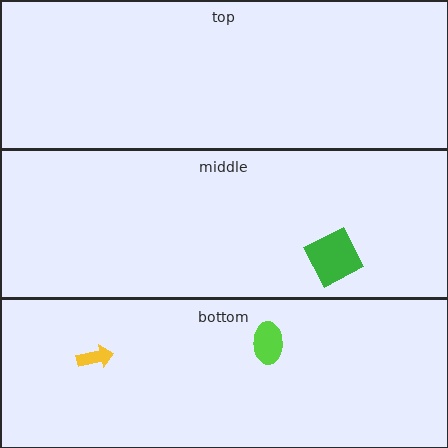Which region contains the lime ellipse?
The bottom region.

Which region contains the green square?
The middle region.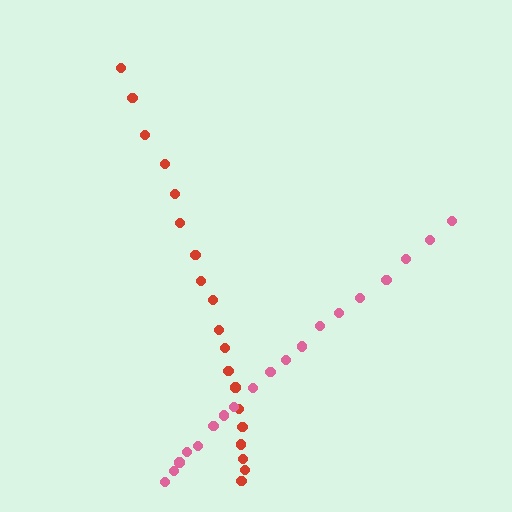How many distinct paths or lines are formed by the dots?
There are 2 distinct paths.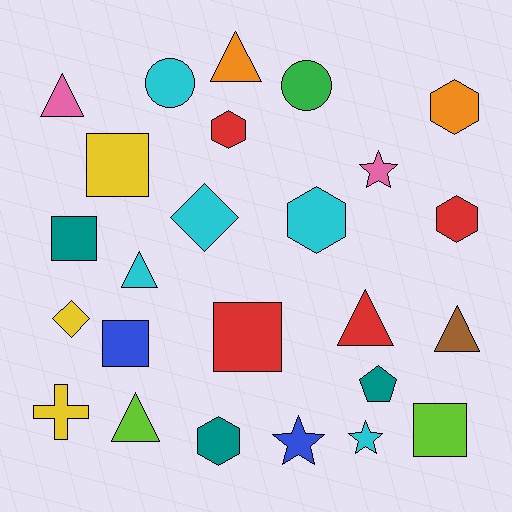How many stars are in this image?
There are 3 stars.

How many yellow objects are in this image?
There are 3 yellow objects.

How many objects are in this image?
There are 25 objects.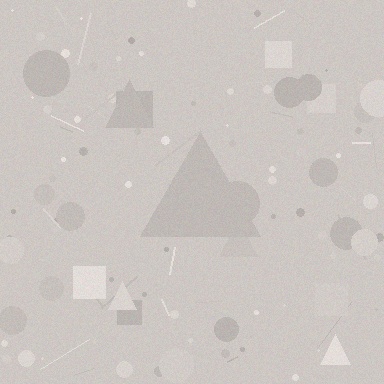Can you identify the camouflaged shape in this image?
The camouflaged shape is a triangle.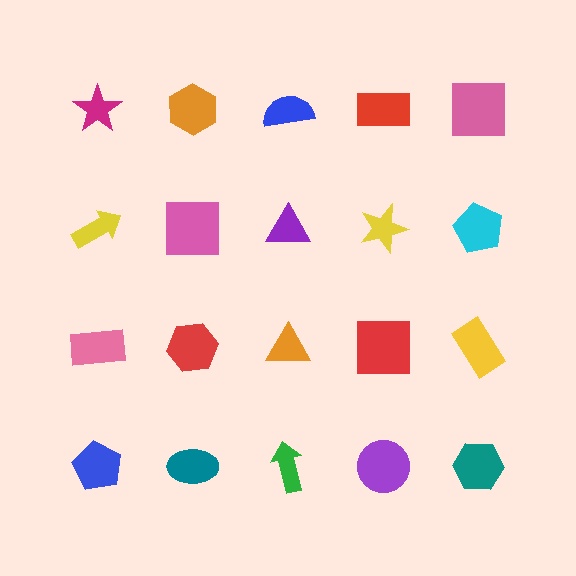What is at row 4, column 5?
A teal hexagon.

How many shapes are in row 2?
5 shapes.